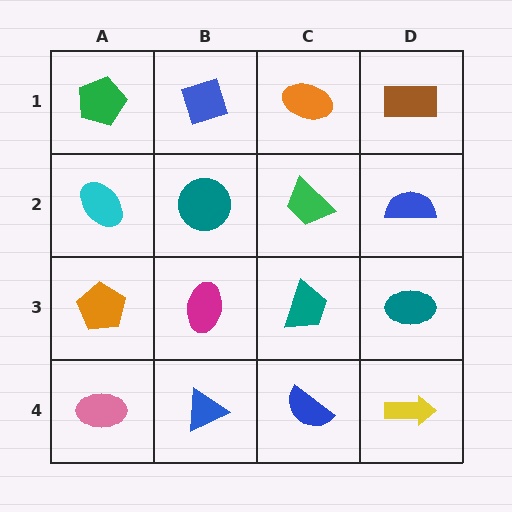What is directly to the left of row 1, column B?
A green pentagon.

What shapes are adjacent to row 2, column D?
A brown rectangle (row 1, column D), a teal ellipse (row 3, column D), a green trapezoid (row 2, column C).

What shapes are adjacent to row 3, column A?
A cyan ellipse (row 2, column A), a pink ellipse (row 4, column A), a magenta ellipse (row 3, column B).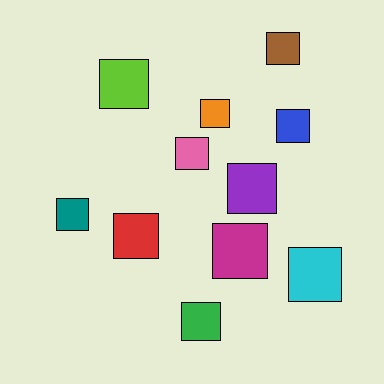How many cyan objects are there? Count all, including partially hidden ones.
There is 1 cyan object.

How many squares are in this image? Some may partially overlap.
There are 11 squares.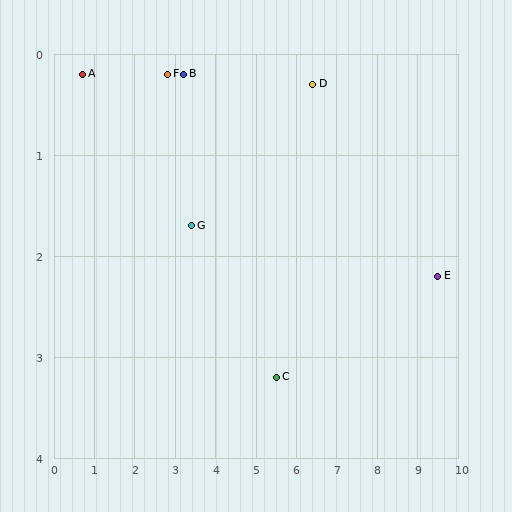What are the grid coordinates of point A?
Point A is at approximately (0.7, 0.2).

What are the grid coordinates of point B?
Point B is at approximately (3.2, 0.2).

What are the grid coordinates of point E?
Point E is at approximately (9.5, 2.2).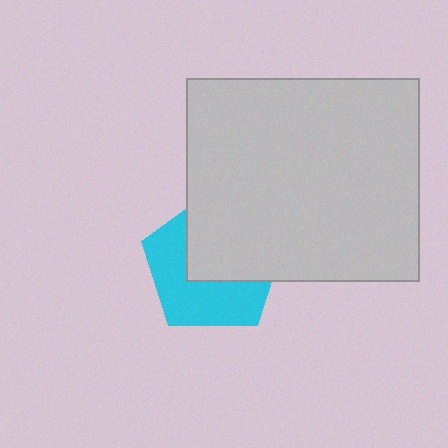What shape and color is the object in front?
The object in front is a light gray rectangle.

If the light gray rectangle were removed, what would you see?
You would see the complete cyan pentagon.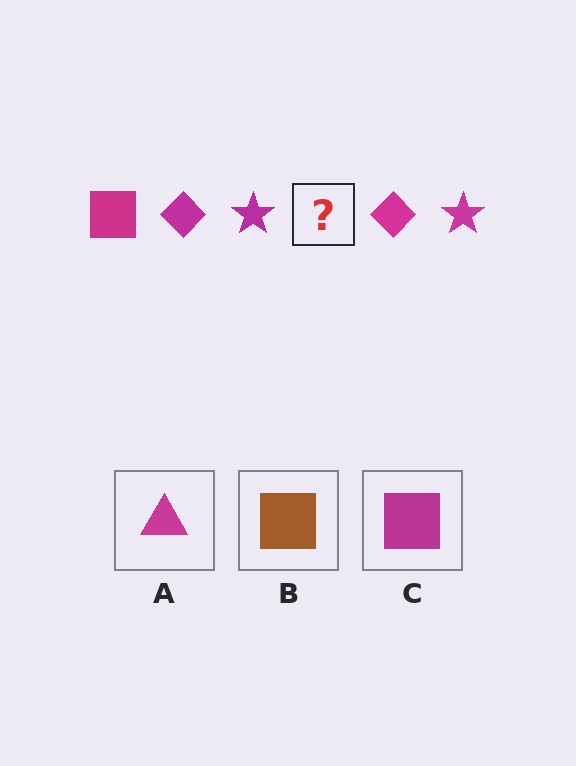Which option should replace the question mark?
Option C.